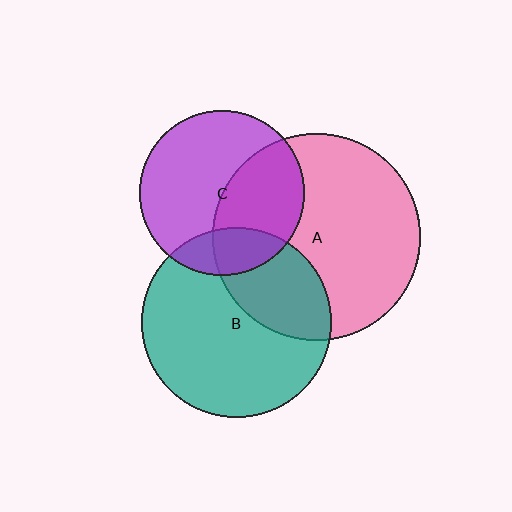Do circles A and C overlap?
Yes.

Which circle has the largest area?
Circle A (pink).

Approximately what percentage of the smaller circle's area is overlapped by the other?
Approximately 40%.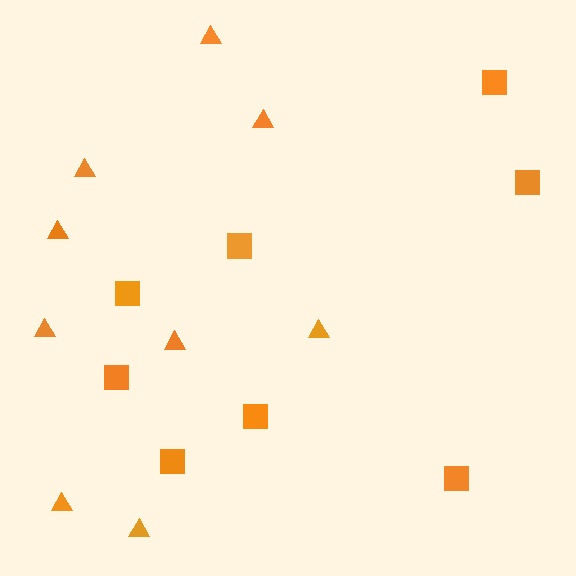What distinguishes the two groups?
There are 2 groups: one group of triangles (9) and one group of squares (8).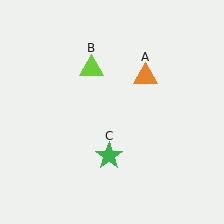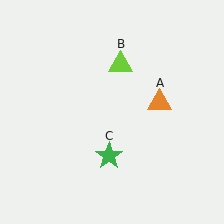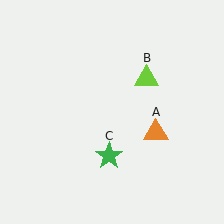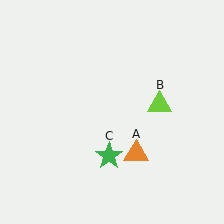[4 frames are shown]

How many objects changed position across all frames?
2 objects changed position: orange triangle (object A), lime triangle (object B).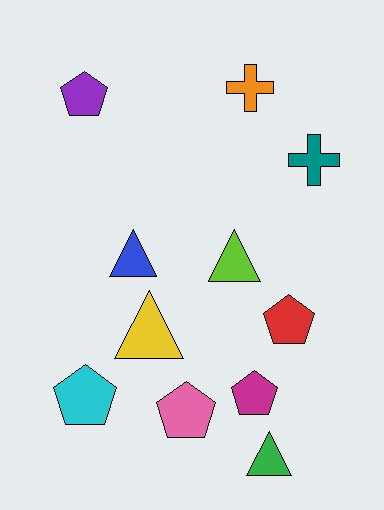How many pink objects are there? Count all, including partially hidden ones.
There is 1 pink object.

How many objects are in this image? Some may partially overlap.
There are 11 objects.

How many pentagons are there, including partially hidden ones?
There are 5 pentagons.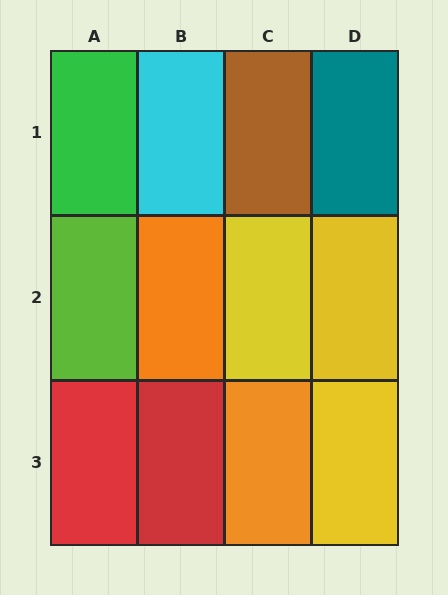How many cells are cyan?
1 cell is cyan.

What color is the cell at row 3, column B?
Red.